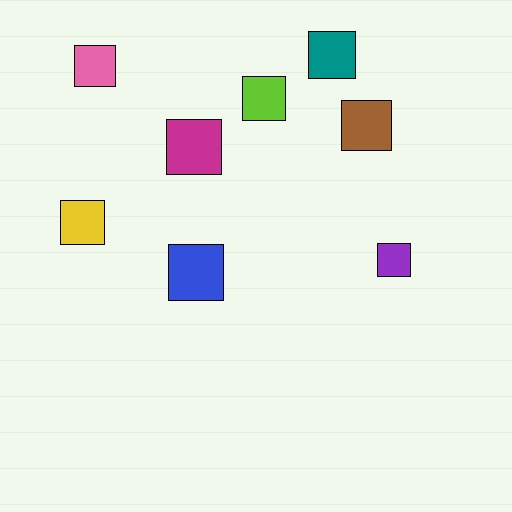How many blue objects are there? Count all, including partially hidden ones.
There is 1 blue object.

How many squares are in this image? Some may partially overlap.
There are 8 squares.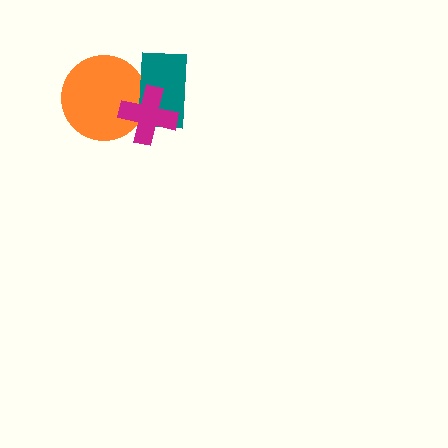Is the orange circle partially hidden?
Yes, it is partially covered by another shape.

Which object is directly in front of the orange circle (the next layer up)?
The teal rectangle is directly in front of the orange circle.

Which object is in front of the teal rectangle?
The magenta cross is in front of the teal rectangle.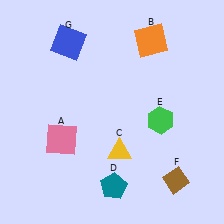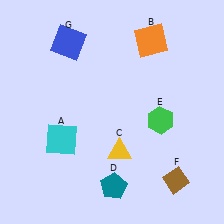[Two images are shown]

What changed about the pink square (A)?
In Image 1, A is pink. In Image 2, it changed to cyan.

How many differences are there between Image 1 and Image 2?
There is 1 difference between the two images.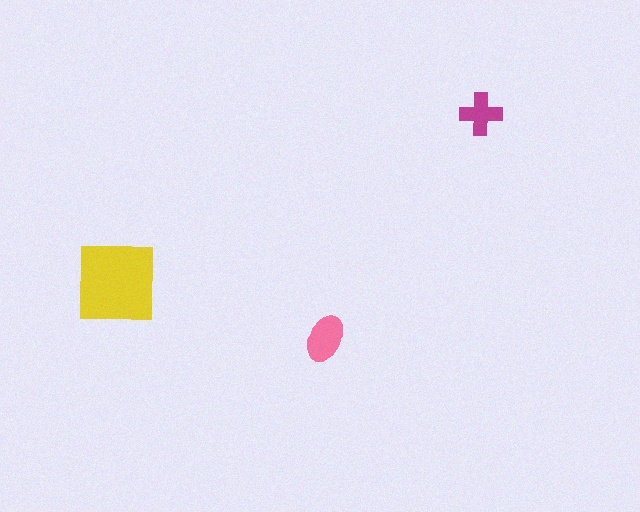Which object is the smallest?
The magenta cross.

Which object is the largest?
The yellow square.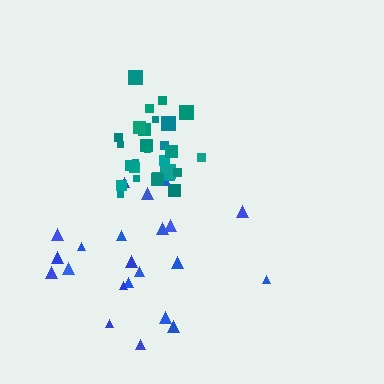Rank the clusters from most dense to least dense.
teal, blue.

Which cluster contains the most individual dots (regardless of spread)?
Teal (28).